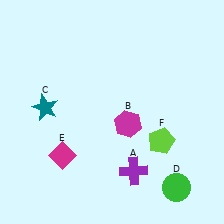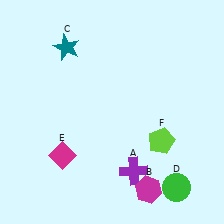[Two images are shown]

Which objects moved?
The objects that moved are: the magenta hexagon (B), the teal star (C).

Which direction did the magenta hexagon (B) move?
The magenta hexagon (B) moved down.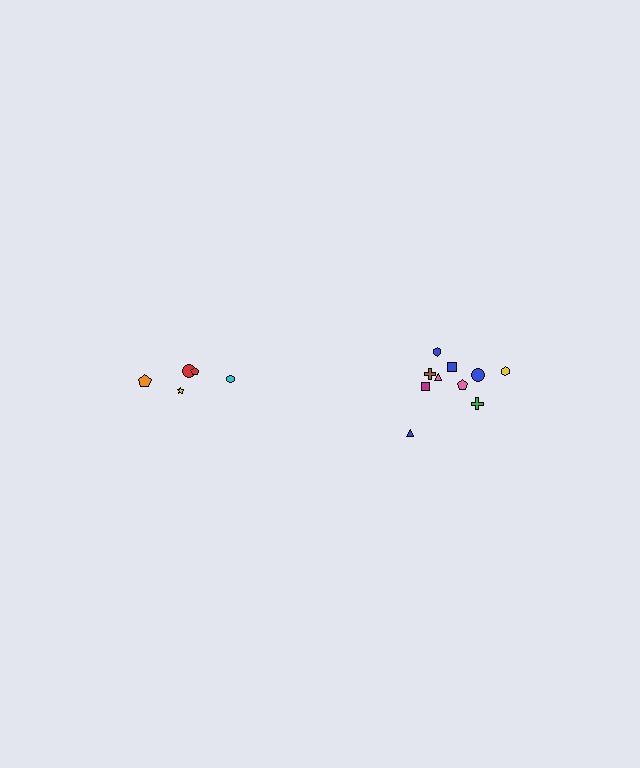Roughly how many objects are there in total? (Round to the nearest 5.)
Roughly 15 objects in total.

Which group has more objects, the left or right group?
The right group.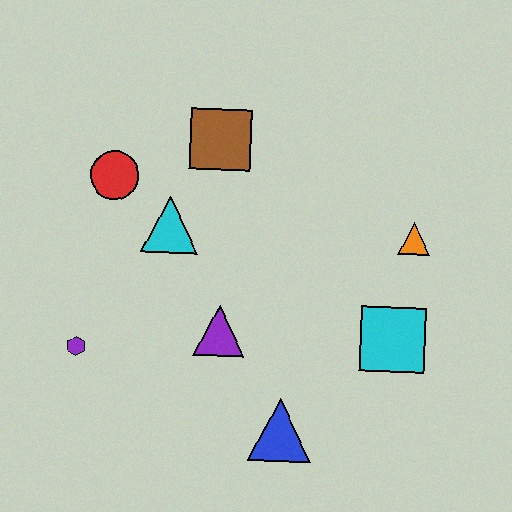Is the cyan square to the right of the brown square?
Yes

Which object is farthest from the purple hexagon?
The orange triangle is farthest from the purple hexagon.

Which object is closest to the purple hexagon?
The purple triangle is closest to the purple hexagon.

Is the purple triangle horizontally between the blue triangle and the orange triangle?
No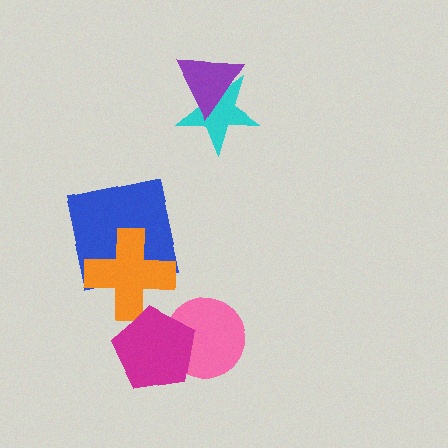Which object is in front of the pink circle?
The magenta pentagon is in front of the pink circle.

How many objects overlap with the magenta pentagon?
2 objects overlap with the magenta pentagon.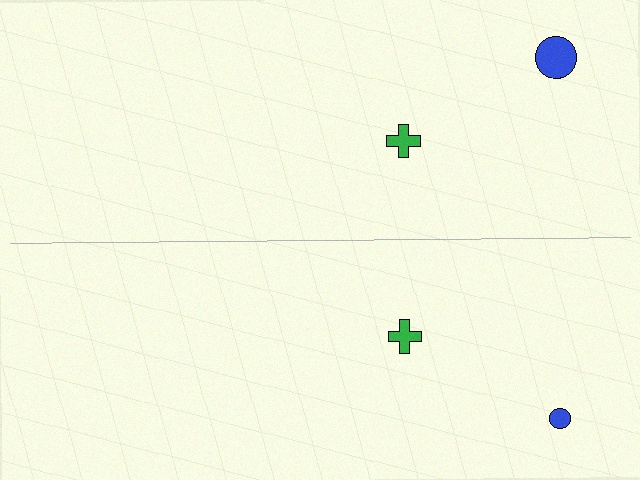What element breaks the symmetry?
The blue circle on the bottom side has a different size than its mirror counterpart.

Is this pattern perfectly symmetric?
No, the pattern is not perfectly symmetric. The blue circle on the bottom side has a different size than its mirror counterpart.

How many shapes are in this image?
There are 4 shapes in this image.